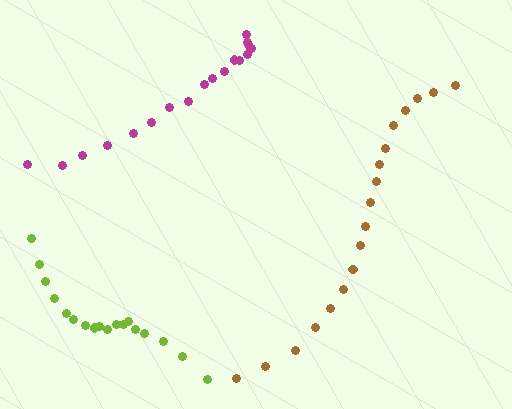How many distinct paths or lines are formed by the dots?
There are 3 distinct paths.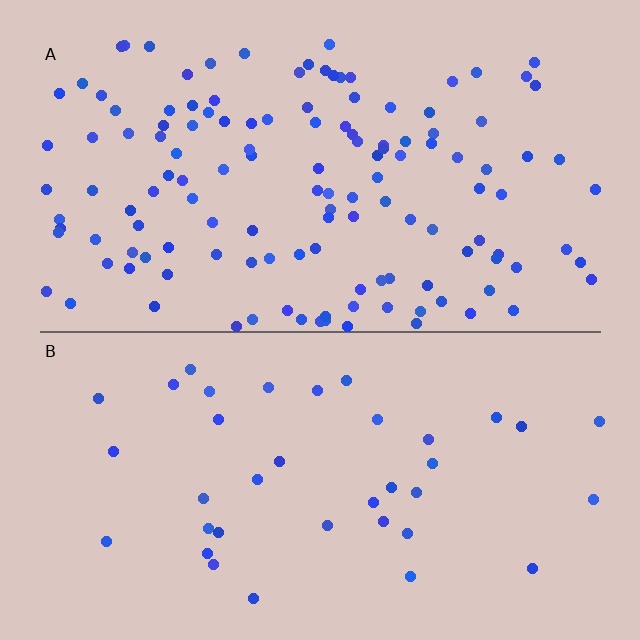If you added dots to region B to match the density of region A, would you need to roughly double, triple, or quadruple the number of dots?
Approximately quadruple.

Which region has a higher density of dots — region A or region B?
A (the top).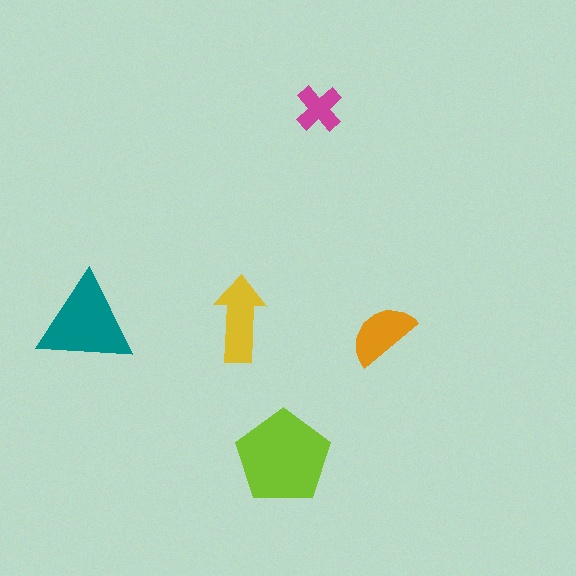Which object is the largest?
The lime pentagon.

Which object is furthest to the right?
The orange semicircle is rightmost.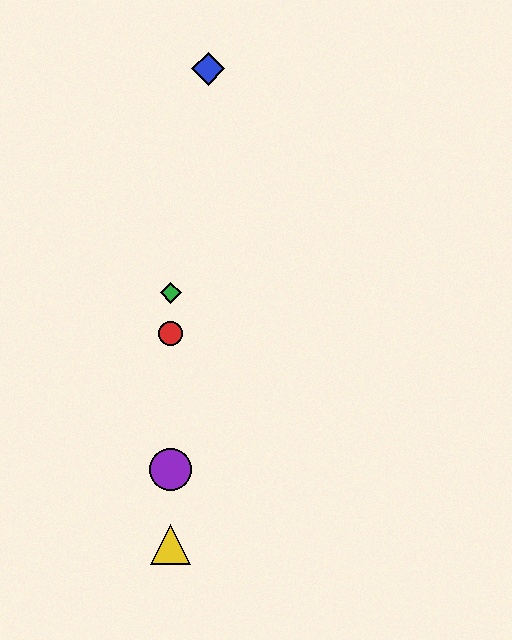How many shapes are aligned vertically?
4 shapes (the red circle, the green diamond, the yellow triangle, the purple circle) are aligned vertically.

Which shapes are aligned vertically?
The red circle, the green diamond, the yellow triangle, the purple circle are aligned vertically.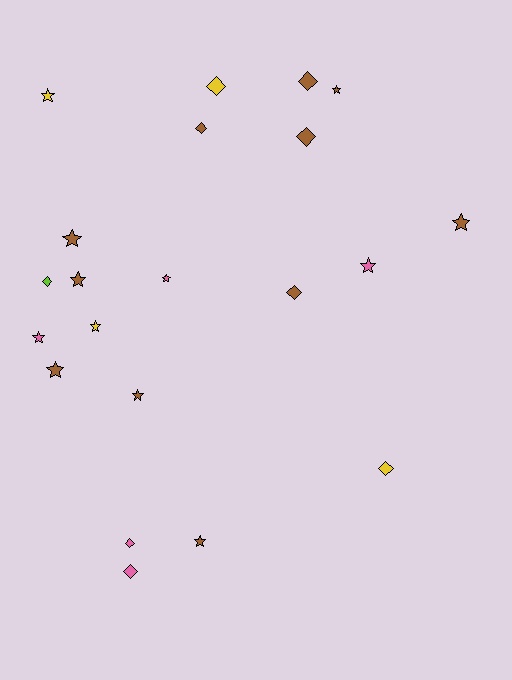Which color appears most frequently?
Brown, with 11 objects.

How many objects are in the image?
There are 21 objects.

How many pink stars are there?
There are 3 pink stars.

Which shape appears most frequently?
Star, with 12 objects.